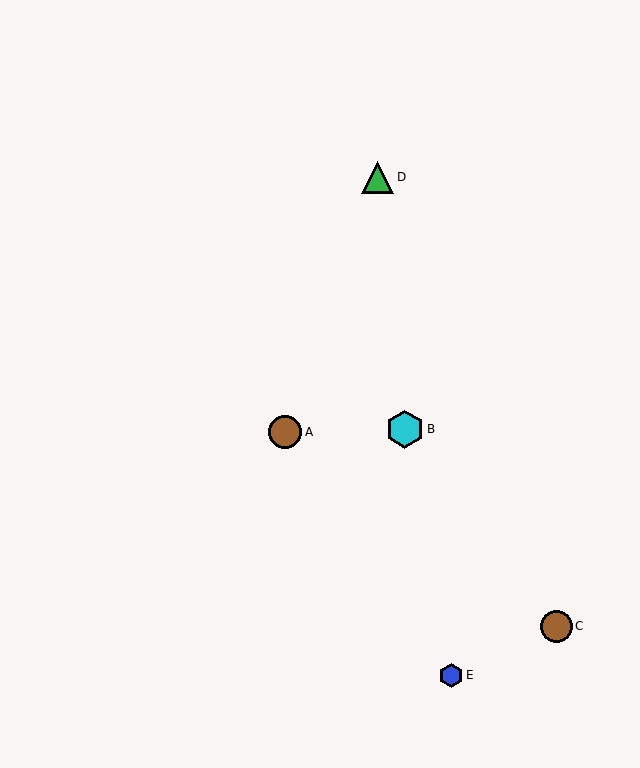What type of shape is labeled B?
Shape B is a cyan hexagon.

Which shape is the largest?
The cyan hexagon (labeled B) is the largest.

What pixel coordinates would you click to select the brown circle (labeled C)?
Click at (556, 626) to select the brown circle C.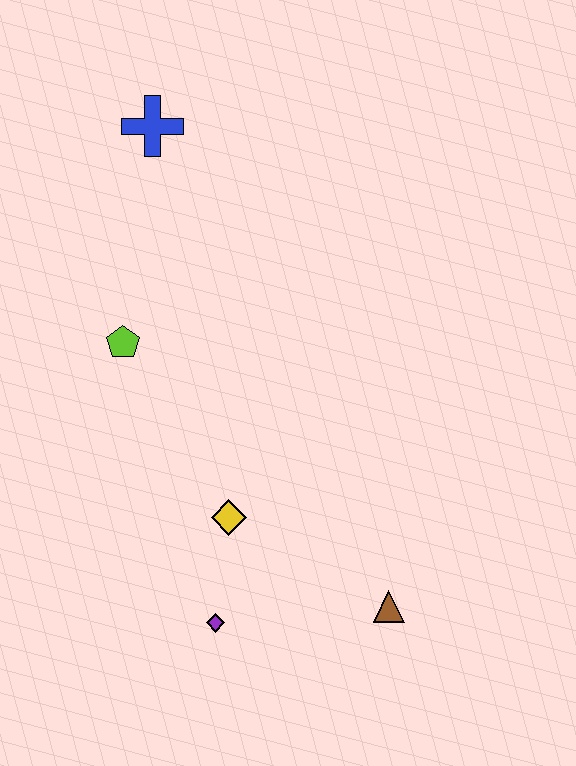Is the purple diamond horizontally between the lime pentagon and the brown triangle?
Yes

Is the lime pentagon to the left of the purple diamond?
Yes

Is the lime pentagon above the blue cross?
No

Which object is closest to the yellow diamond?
The purple diamond is closest to the yellow diamond.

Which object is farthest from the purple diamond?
The blue cross is farthest from the purple diamond.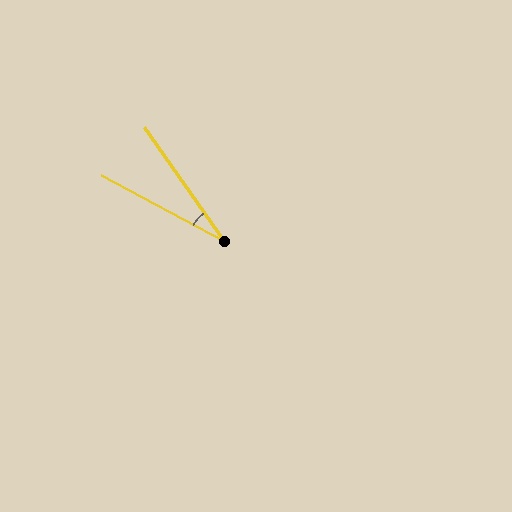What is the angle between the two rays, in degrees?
Approximately 27 degrees.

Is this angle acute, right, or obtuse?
It is acute.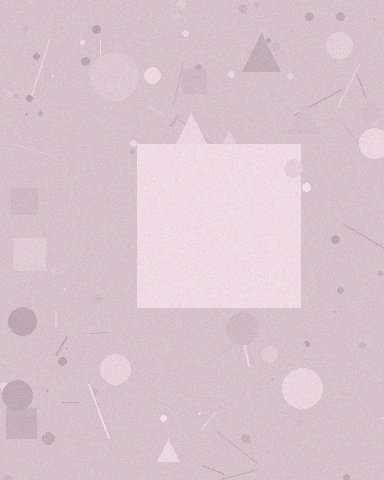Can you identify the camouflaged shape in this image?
The camouflaged shape is a square.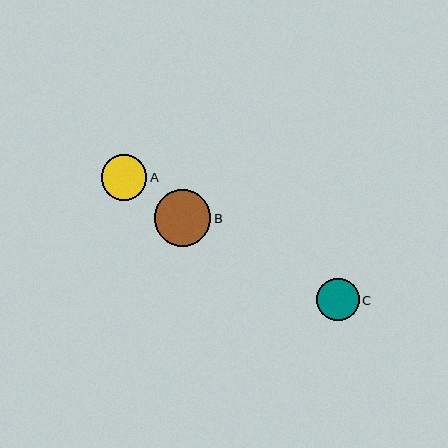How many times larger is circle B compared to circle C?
Circle B is approximately 1.3 times the size of circle C.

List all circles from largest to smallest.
From largest to smallest: B, A, C.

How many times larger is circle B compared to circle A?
Circle B is approximately 1.3 times the size of circle A.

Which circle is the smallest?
Circle C is the smallest with a size of approximately 43 pixels.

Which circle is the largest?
Circle B is the largest with a size of approximately 57 pixels.